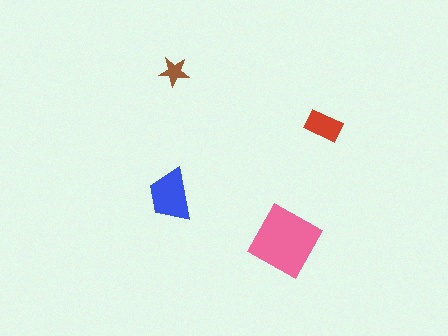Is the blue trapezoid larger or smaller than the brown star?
Larger.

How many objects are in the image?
There are 4 objects in the image.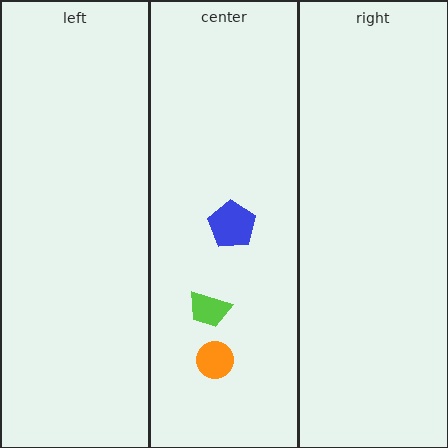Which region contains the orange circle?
The center region.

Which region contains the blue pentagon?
The center region.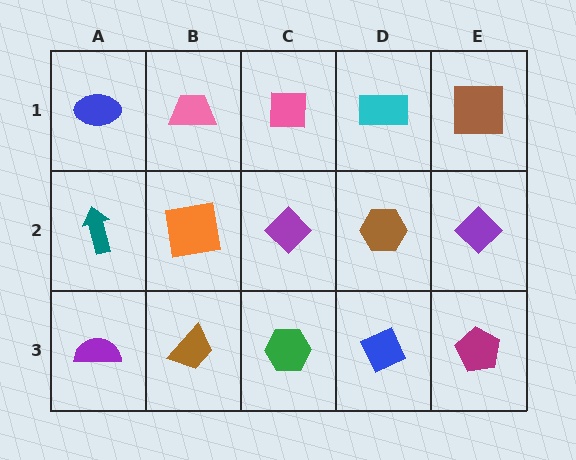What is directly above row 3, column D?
A brown hexagon.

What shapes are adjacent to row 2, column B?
A pink trapezoid (row 1, column B), a brown trapezoid (row 3, column B), a teal arrow (row 2, column A), a purple diamond (row 2, column C).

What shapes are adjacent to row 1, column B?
An orange square (row 2, column B), a blue ellipse (row 1, column A), a pink square (row 1, column C).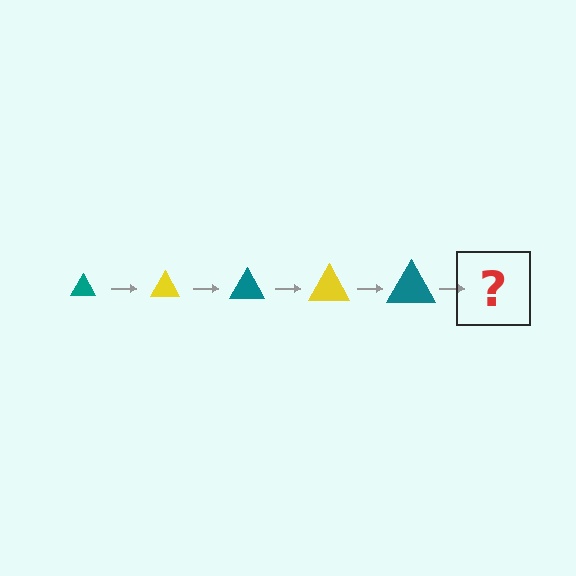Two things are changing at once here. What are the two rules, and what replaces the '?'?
The two rules are that the triangle grows larger each step and the color cycles through teal and yellow. The '?' should be a yellow triangle, larger than the previous one.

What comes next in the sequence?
The next element should be a yellow triangle, larger than the previous one.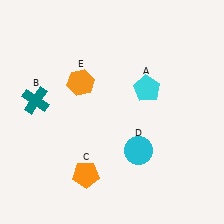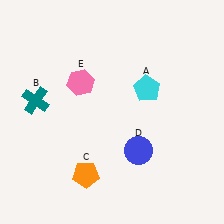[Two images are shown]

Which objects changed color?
D changed from cyan to blue. E changed from orange to pink.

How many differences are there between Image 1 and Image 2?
There are 2 differences between the two images.